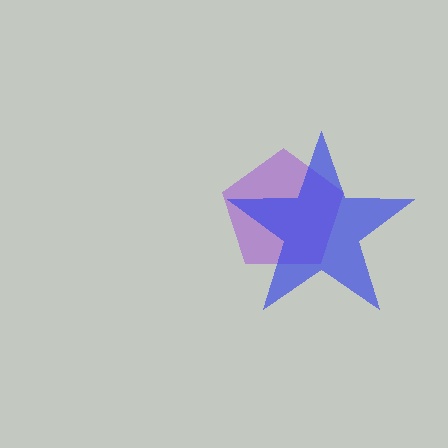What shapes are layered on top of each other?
The layered shapes are: a purple pentagon, a blue star.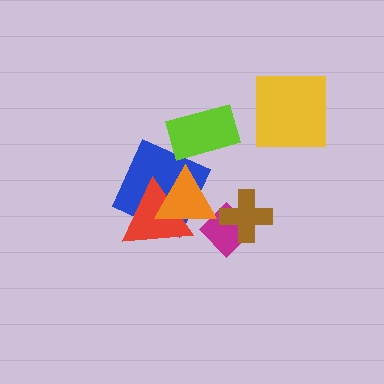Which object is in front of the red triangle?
The orange triangle is in front of the red triangle.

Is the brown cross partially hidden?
No, no other shape covers it.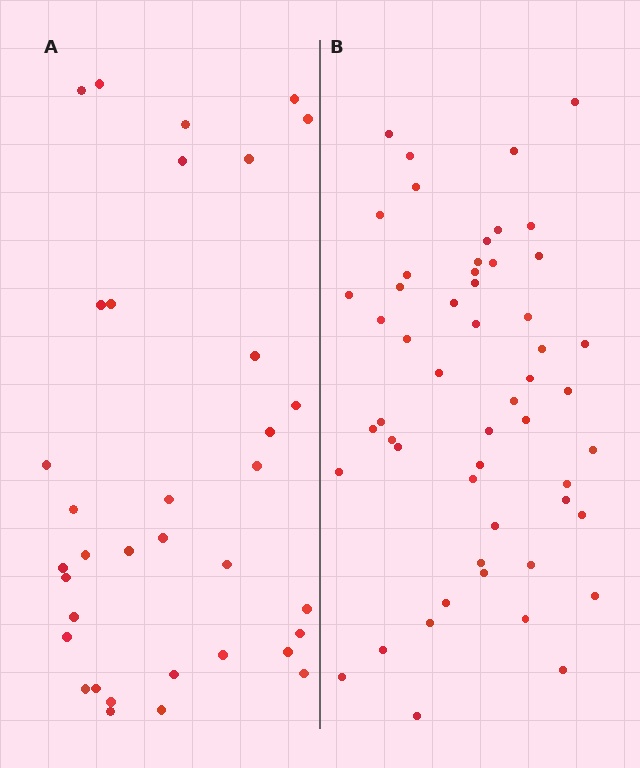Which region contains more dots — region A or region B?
Region B (the right region) has more dots.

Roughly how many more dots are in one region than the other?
Region B has approximately 20 more dots than region A.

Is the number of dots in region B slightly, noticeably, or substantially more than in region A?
Region B has substantially more. The ratio is roughly 1.5 to 1.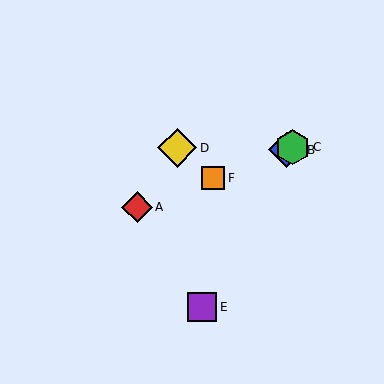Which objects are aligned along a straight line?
Objects A, B, C, F are aligned along a straight line.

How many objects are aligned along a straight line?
4 objects (A, B, C, F) are aligned along a straight line.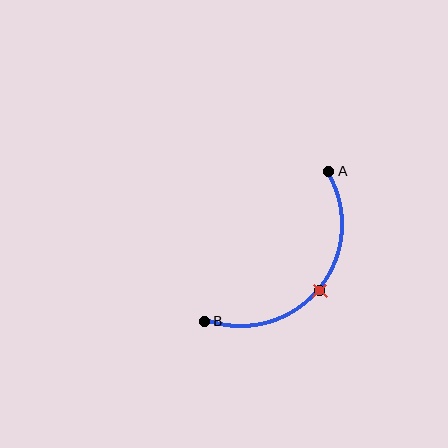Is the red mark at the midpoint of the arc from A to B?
Yes. The red mark lies on the arc at equal arc-length from both A and B — it is the arc midpoint.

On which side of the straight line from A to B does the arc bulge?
The arc bulges below and to the right of the straight line connecting A and B.